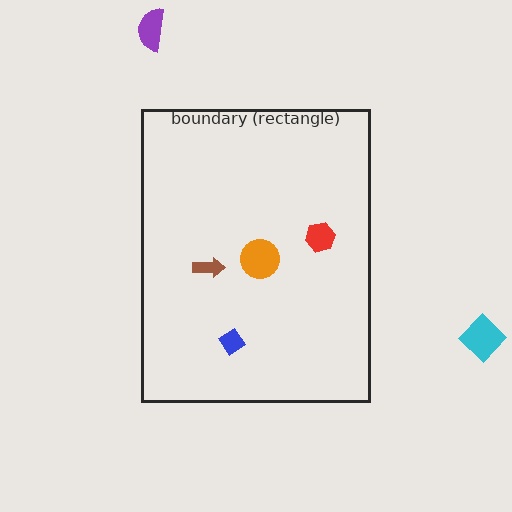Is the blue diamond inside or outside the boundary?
Inside.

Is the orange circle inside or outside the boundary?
Inside.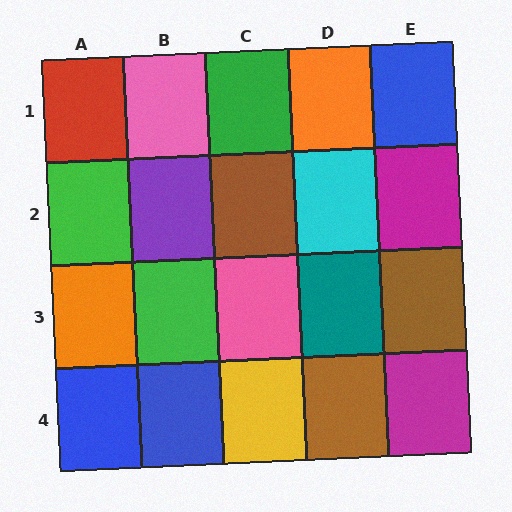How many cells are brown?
3 cells are brown.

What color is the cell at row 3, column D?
Teal.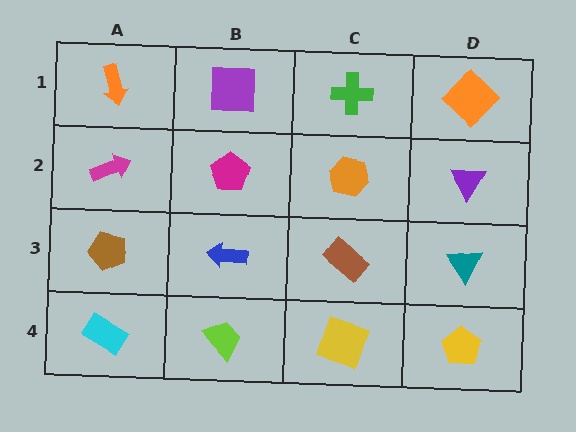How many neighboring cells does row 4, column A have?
2.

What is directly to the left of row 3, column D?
A brown rectangle.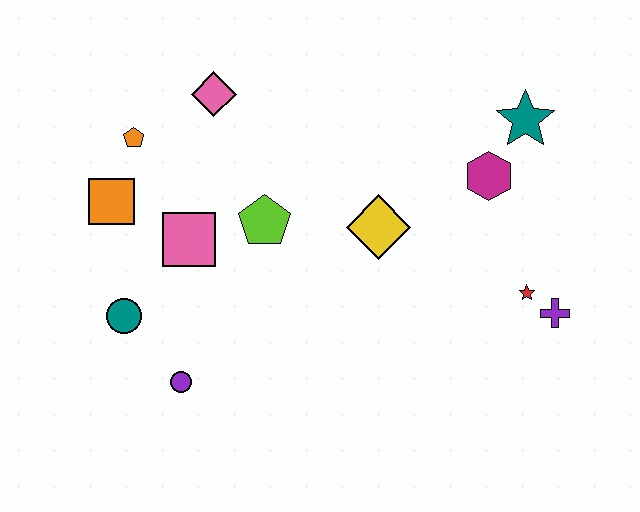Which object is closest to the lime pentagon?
The pink square is closest to the lime pentagon.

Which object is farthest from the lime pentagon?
The purple cross is farthest from the lime pentagon.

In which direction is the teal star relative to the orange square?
The teal star is to the right of the orange square.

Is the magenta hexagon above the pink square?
Yes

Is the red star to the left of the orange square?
No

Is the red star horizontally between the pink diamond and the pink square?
No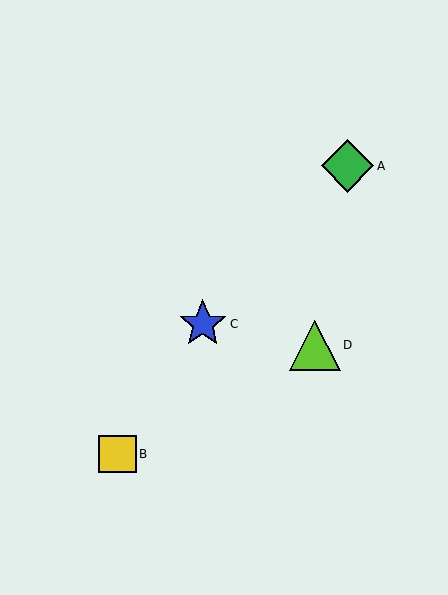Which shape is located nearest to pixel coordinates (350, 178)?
The green diamond (labeled A) at (348, 166) is nearest to that location.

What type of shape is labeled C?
Shape C is a blue star.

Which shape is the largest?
The green diamond (labeled A) is the largest.